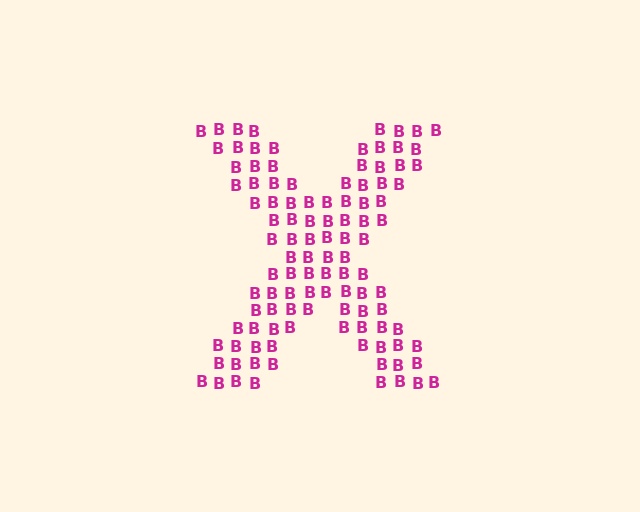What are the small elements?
The small elements are letter B's.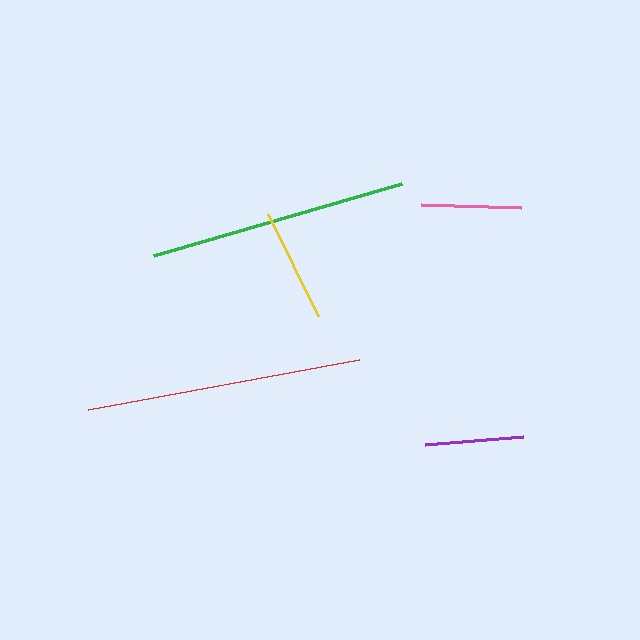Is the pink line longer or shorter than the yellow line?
The yellow line is longer than the pink line.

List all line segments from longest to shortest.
From longest to shortest: red, green, yellow, pink, purple.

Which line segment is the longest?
The red line is the longest at approximately 276 pixels.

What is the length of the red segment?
The red segment is approximately 276 pixels long.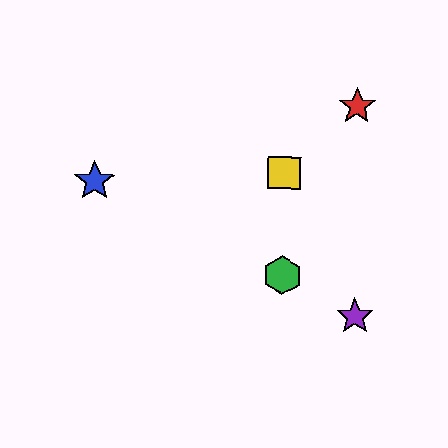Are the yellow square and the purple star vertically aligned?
No, the yellow square is at x≈285 and the purple star is at x≈355.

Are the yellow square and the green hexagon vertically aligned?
Yes, both are at x≈285.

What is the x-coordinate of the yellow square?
The yellow square is at x≈285.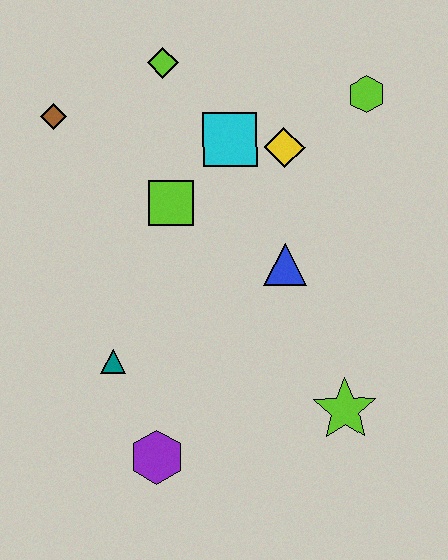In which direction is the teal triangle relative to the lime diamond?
The teal triangle is below the lime diamond.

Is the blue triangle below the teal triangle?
No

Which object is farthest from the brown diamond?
The lime star is farthest from the brown diamond.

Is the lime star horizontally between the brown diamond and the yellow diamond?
No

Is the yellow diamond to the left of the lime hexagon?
Yes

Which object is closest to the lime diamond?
The cyan square is closest to the lime diamond.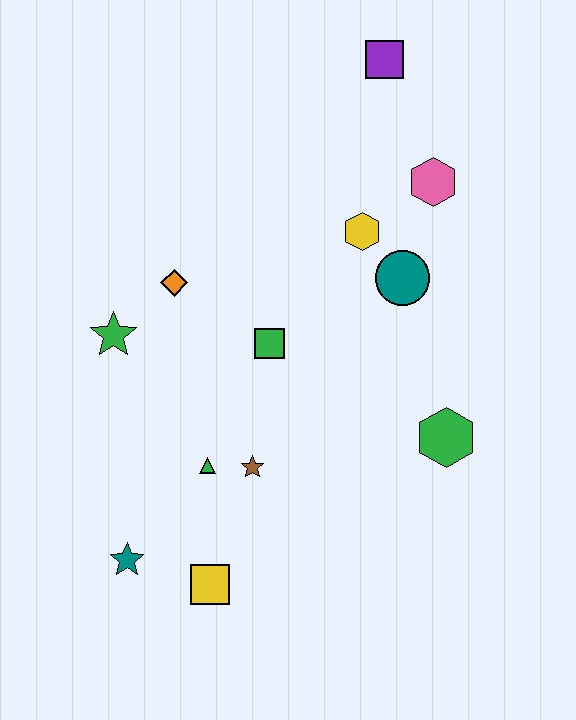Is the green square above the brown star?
Yes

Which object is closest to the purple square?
The pink hexagon is closest to the purple square.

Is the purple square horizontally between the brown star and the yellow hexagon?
No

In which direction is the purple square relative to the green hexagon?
The purple square is above the green hexagon.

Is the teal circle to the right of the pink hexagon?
No